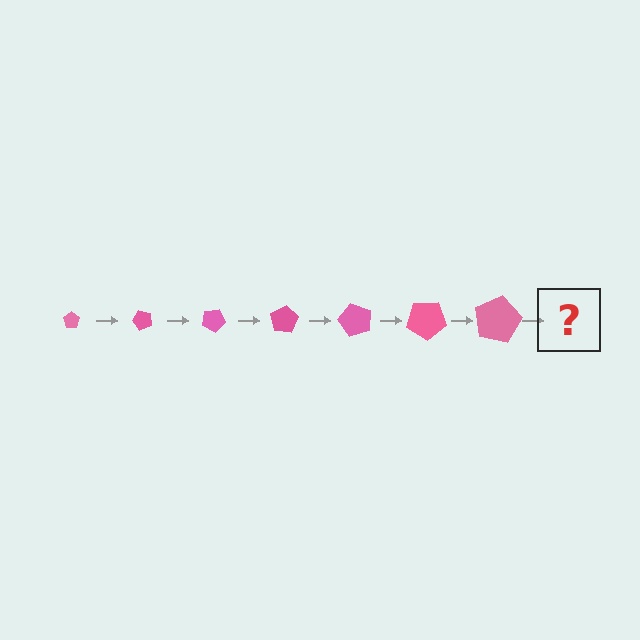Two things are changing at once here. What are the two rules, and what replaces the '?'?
The two rules are that the pentagon grows larger each step and it rotates 50 degrees each step. The '?' should be a pentagon, larger than the previous one and rotated 350 degrees from the start.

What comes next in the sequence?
The next element should be a pentagon, larger than the previous one and rotated 350 degrees from the start.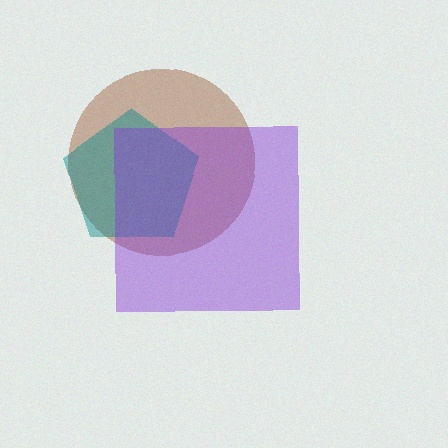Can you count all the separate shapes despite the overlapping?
Yes, there are 3 separate shapes.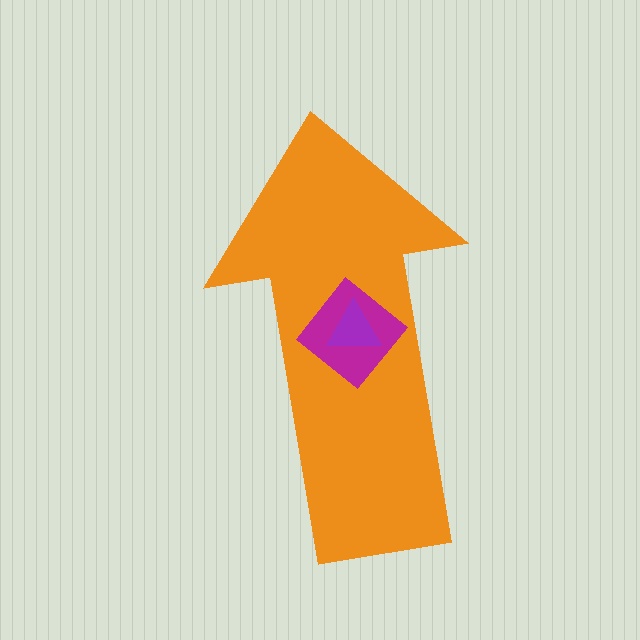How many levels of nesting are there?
3.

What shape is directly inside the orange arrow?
The magenta diamond.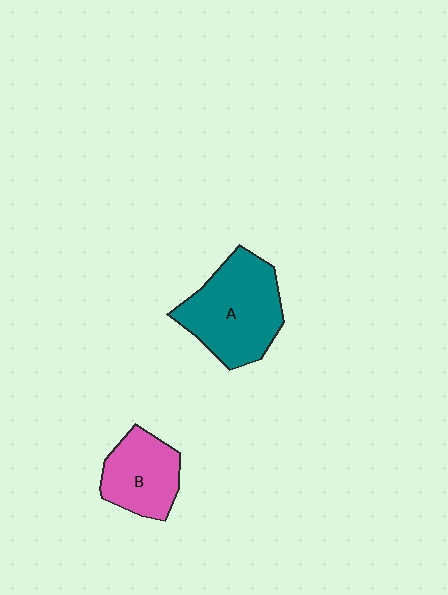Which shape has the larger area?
Shape A (teal).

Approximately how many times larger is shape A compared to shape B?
Approximately 1.5 times.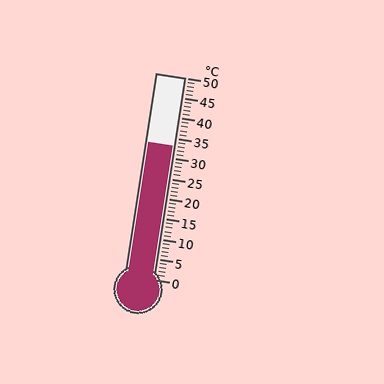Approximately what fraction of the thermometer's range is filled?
The thermometer is filled to approximately 65% of its range.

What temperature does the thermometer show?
The thermometer shows approximately 33°C.